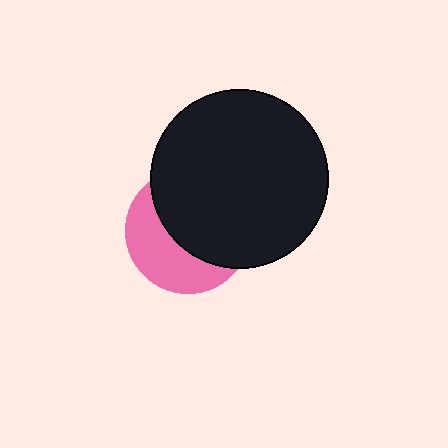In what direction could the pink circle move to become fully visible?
The pink circle could move toward the lower-left. That would shift it out from behind the black circle entirely.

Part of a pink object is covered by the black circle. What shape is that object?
It is a circle.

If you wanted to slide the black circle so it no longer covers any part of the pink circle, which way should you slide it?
Slide it toward the upper-right — that is the most direct way to separate the two shapes.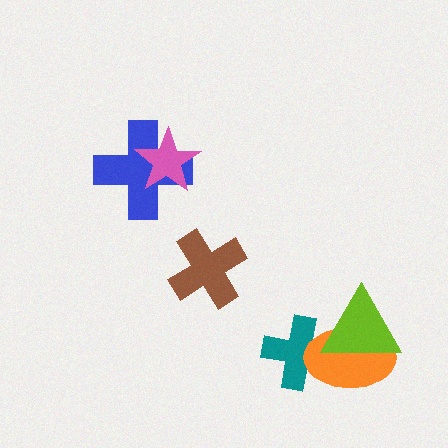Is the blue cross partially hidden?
Yes, it is partially covered by another shape.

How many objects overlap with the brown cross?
0 objects overlap with the brown cross.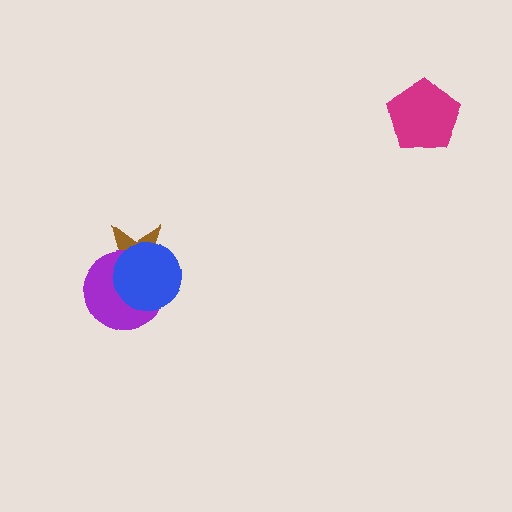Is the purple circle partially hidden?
Yes, it is partially covered by another shape.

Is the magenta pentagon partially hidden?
No, no other shape covers it.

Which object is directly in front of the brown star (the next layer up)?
The purple circle is directly in front of the brown star.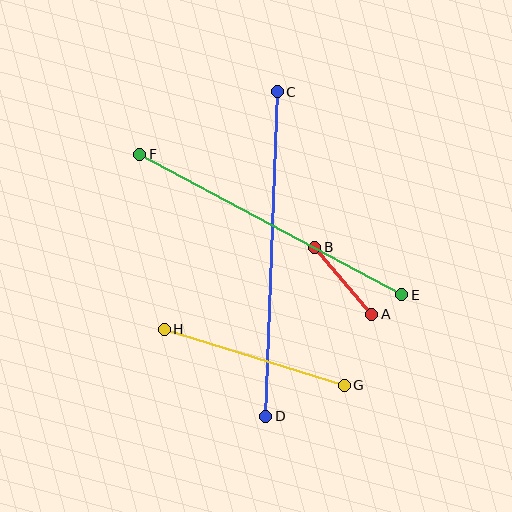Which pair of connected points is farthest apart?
Points C and D are farthest apart.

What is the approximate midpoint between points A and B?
The midpoint is at approximately (343, 281) pixels.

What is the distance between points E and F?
The distance is approximately 297 pixels.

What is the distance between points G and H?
The distance is approximately 189 pixels.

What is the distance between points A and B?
The distance is approximately 88 pixels.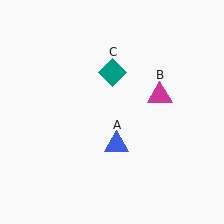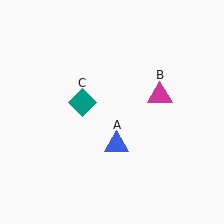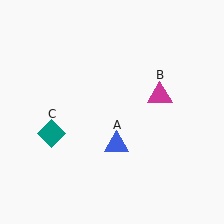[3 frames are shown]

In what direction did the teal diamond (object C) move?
The teal diamond (object C) moved down and to the left.